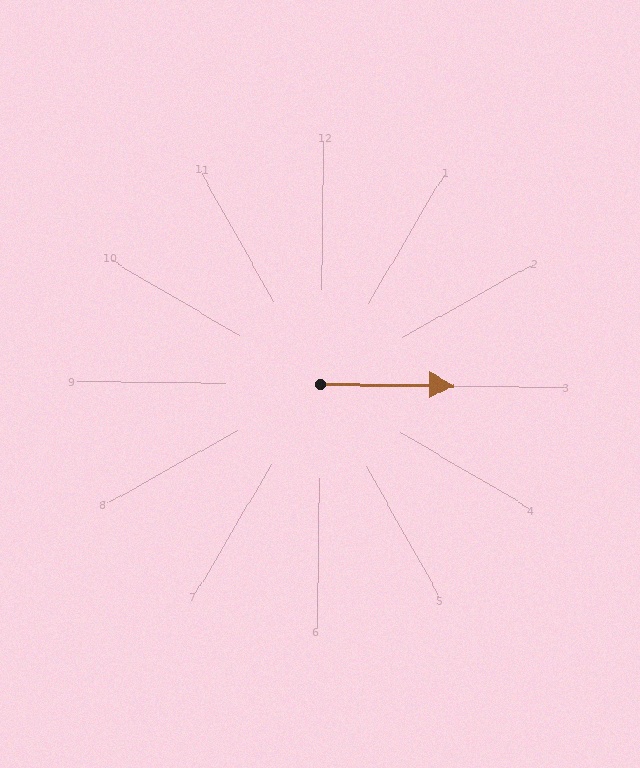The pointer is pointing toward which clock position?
Roughly 3 o'clock.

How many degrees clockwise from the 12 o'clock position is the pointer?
Approximately 90 degrees.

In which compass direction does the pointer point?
East.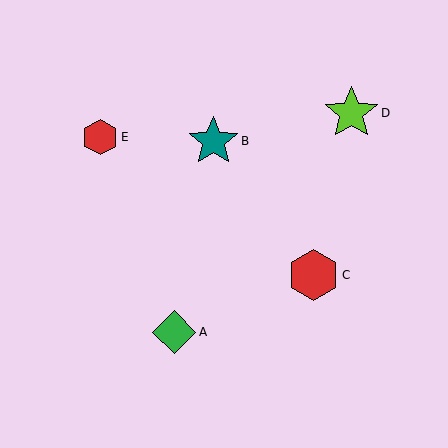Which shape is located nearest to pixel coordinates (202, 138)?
The teal star (labeled B) at (213, 141) is nearest to that location.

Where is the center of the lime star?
The center of the lime star is at (351, 113).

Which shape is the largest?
The lime star (labeled D) is the largest.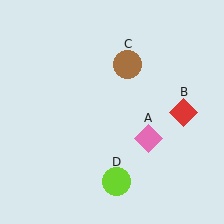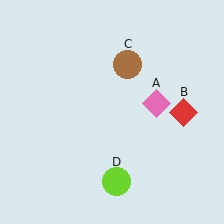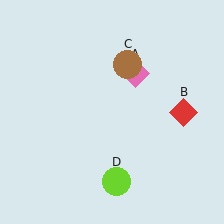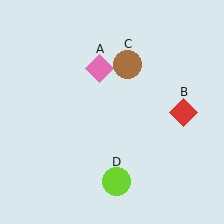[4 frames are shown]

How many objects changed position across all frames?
1 object changed position: pink diamond (object A).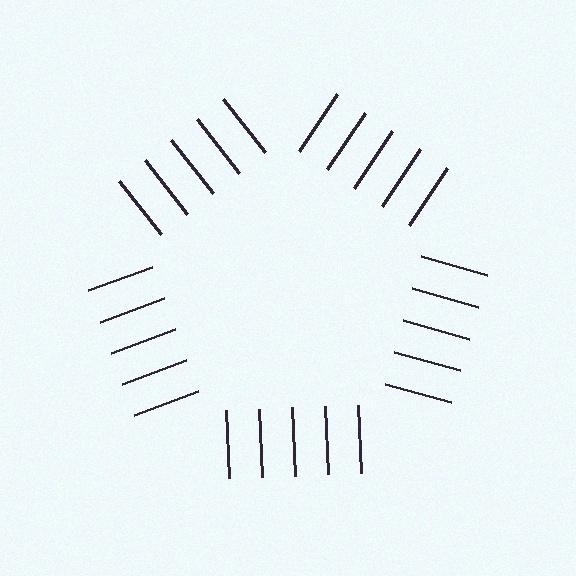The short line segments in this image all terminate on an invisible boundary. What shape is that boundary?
An illusory pentagon — the line segments terminate on its edges but no continuous stroke is drawn.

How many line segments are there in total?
25 — 5 along each of the 5 edges.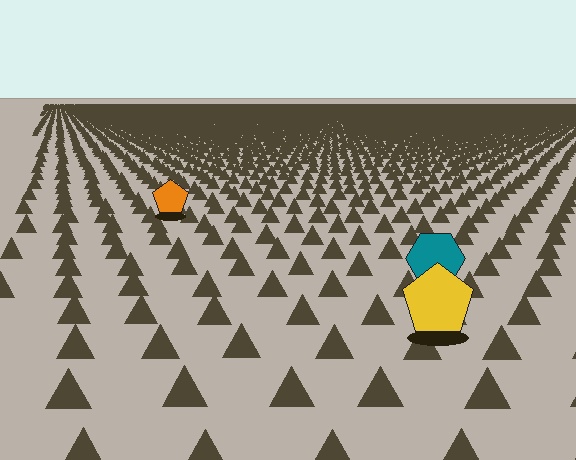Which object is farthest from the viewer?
The orange pentagon is farthest from the viewer. It appears smaller and the ground texture around it is denser.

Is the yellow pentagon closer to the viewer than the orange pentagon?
Yes. The yellow pentagon is closer — you can tell from the texture gradient: the ground texture is coarser near it.